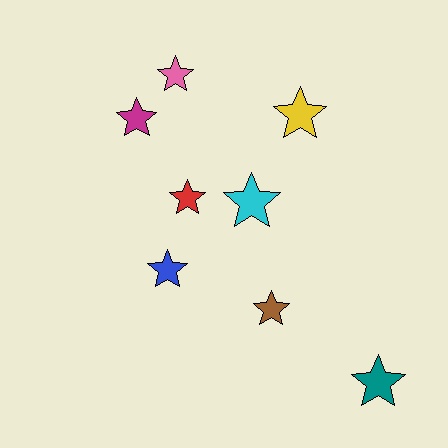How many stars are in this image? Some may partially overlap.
There are 8 stars.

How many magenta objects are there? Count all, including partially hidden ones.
There is 1 magenta object.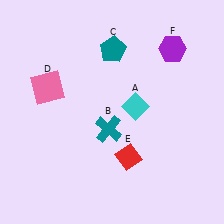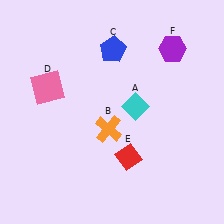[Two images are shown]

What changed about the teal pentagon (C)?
In Image 1, C is teal. In Image 2, it changed to blue.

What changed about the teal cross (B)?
In Image 1, B is teal. In Image 2, it changed to orange.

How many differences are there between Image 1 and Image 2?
There are 2 differences between the two images.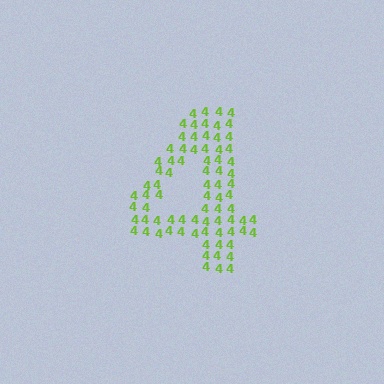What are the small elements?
The small elements are digit 4's.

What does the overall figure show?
The overall figure shows the digit 4.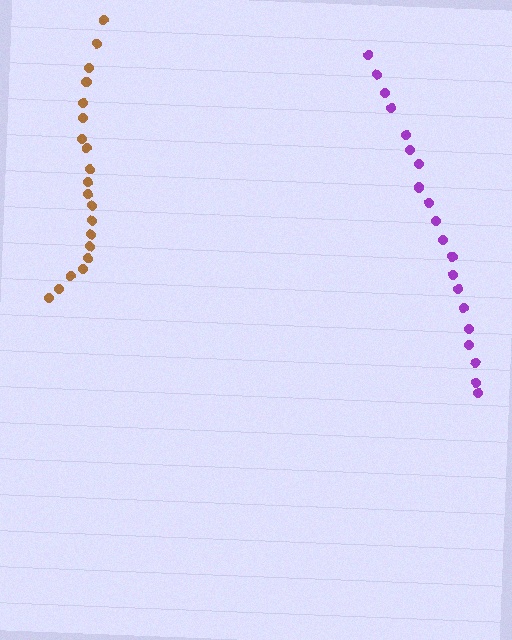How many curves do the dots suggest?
There are 2 distinct paths.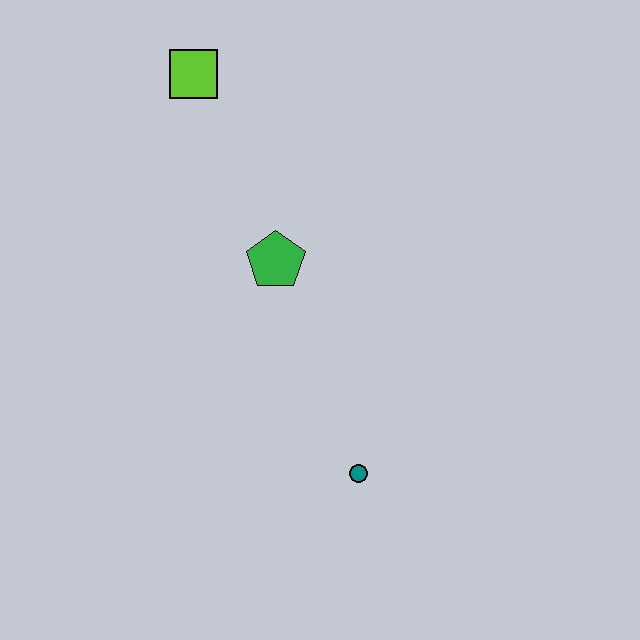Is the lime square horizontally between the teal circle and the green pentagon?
No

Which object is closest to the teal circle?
The green pentagon is closest to the teal circle.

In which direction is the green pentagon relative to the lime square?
The green pentagon is below the lime square.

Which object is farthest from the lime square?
The teal circle is farthest from the lime square.